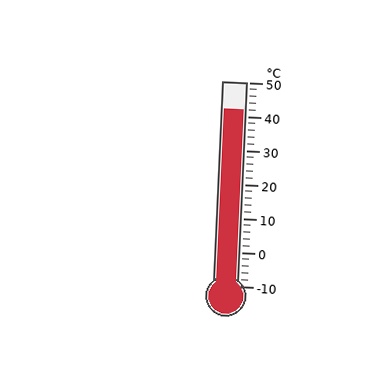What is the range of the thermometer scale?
The thermometer scale ranges from -10°C to 50°C.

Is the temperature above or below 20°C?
The temperature is above 20°C.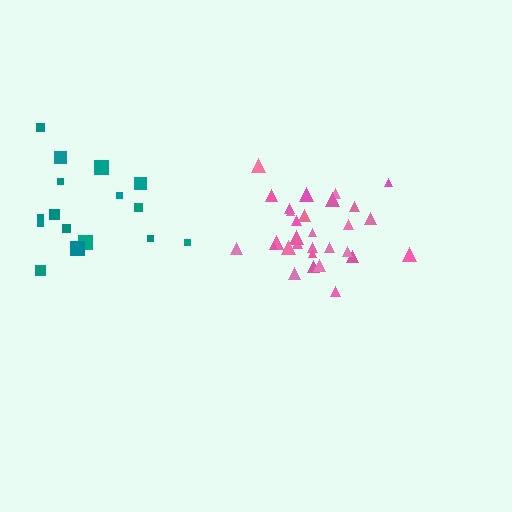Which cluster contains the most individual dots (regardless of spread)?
Pink (30).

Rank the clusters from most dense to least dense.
pink, teal.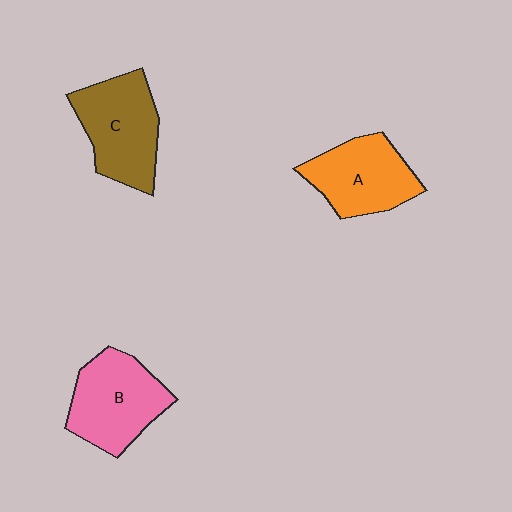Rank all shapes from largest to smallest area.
From largest to smallest: C (brown), B (pink), A (orange).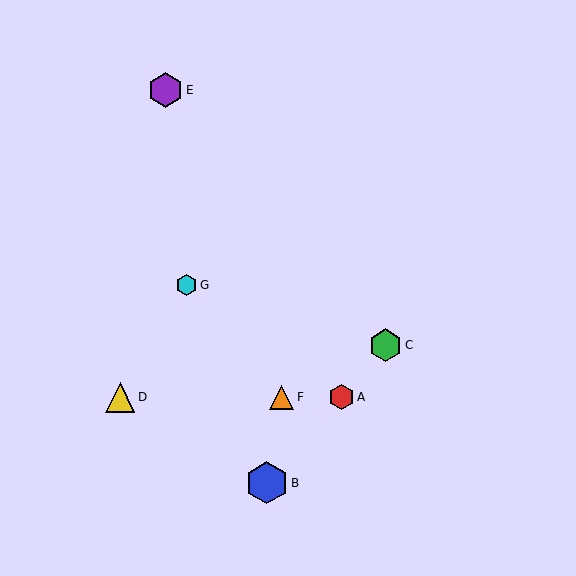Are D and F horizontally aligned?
Yes, both are at y≈397.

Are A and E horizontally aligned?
No, A is at y≈397 and E is at y≈90.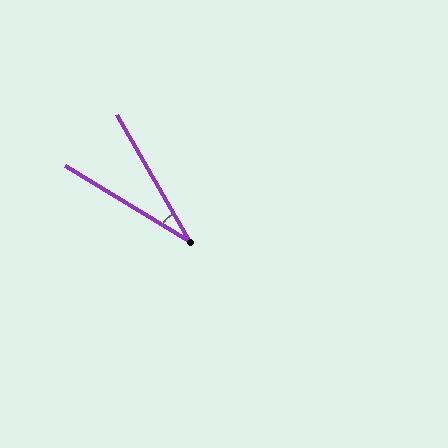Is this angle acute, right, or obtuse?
It is acute.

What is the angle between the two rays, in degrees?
Approximately 29 degrees.